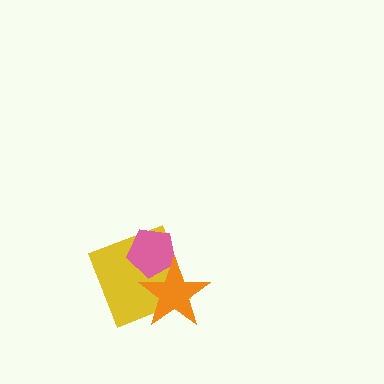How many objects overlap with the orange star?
2 objects overlap with the orange star.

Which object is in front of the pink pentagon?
The orange star is in front of the pink pentagon.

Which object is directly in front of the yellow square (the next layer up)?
The pink pentagon is directly in front of the yellow square.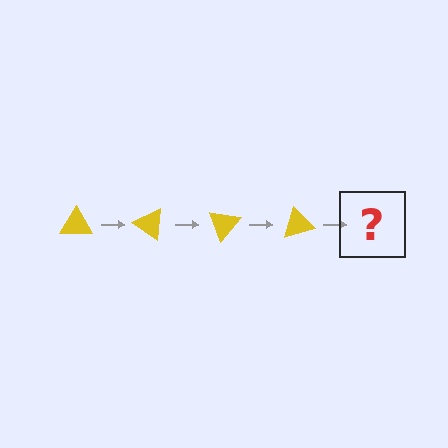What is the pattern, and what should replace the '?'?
The pattern is that the triangle rotates 35 degrees each step. The '?' should be a yellow triangle rotated 140 degrees.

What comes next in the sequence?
The next element should be a yellow triangle rotated 140 degrees.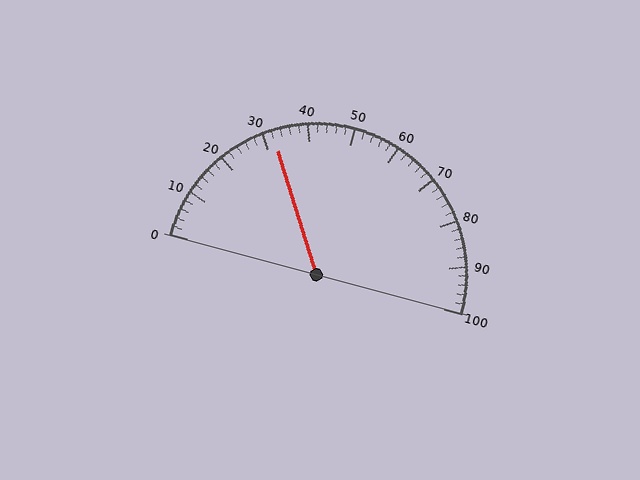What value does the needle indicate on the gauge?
The needle indicates approximately 32.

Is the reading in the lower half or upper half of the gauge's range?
The reading is in the lower half of the range (0 to 100).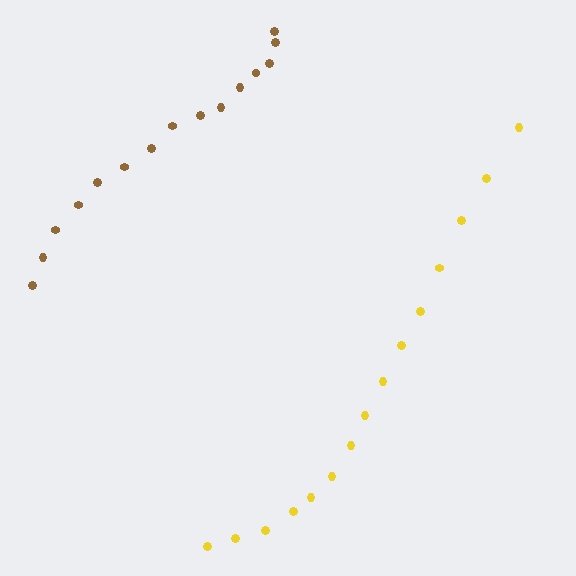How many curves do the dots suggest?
There are 2 distinct paths.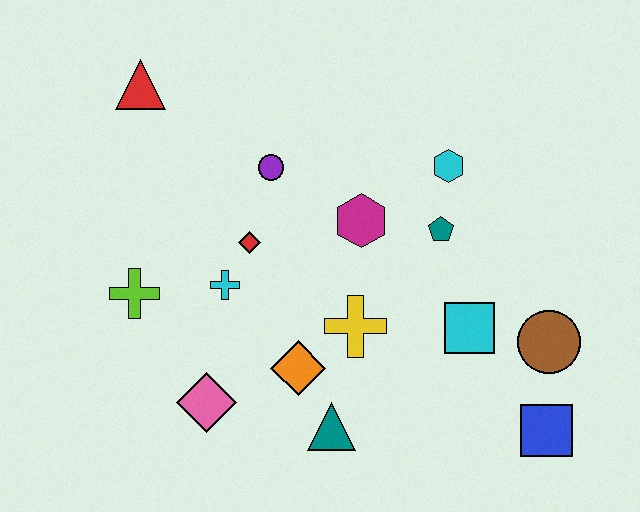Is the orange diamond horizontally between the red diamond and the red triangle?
No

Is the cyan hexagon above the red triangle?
No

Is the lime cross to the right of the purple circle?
No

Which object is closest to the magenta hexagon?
The teal pentagon is closest to the magenta hexagon.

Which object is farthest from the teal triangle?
The red triangle is farthest from the teal triangle.